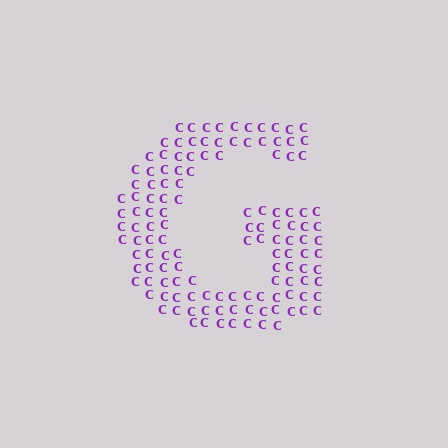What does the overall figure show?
The overall figure shows the letter G.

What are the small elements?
The small elements are letter C's.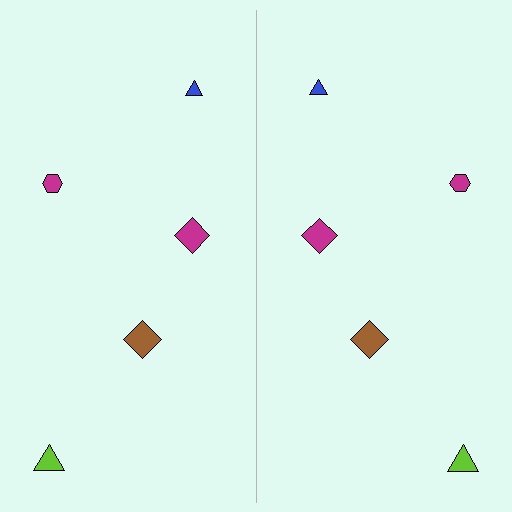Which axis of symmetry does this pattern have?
The pattern has a vertical axis of symmetry running through the center of the image.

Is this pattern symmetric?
Yes, this pattern has bilateral (reflection) symmetry.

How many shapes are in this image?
There are 10 shapes in this image.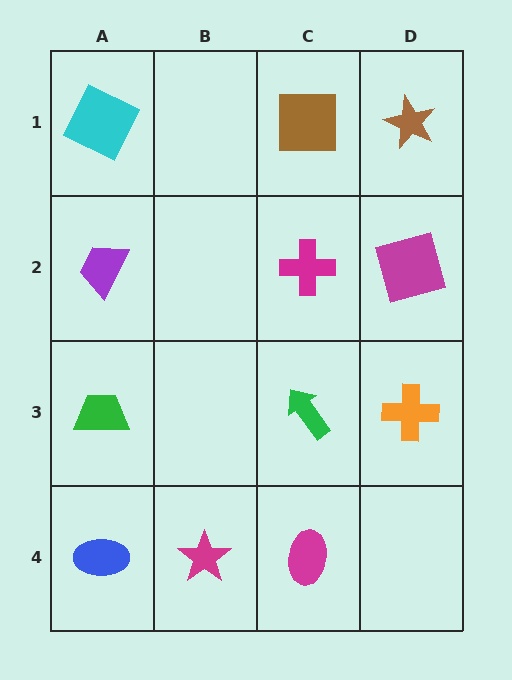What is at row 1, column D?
A brown star.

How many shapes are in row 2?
3 shapes.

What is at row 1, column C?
A brown square.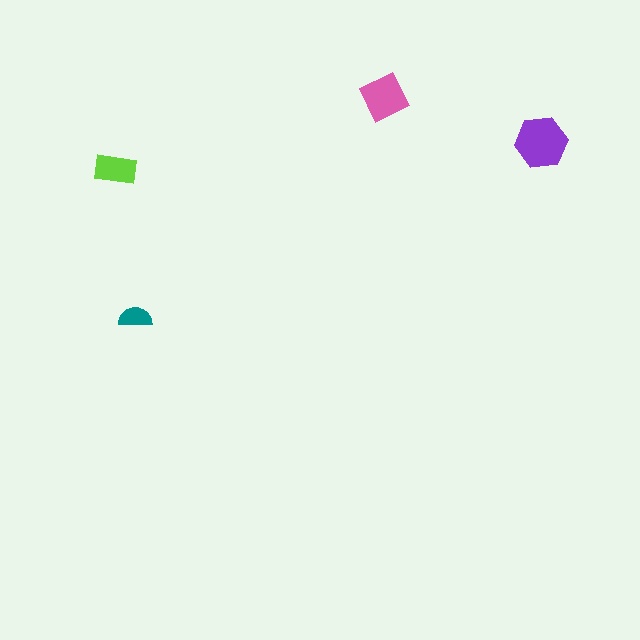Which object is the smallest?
The teal semicircle.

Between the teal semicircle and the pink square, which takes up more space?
The pink square.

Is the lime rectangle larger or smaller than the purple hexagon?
Smaller.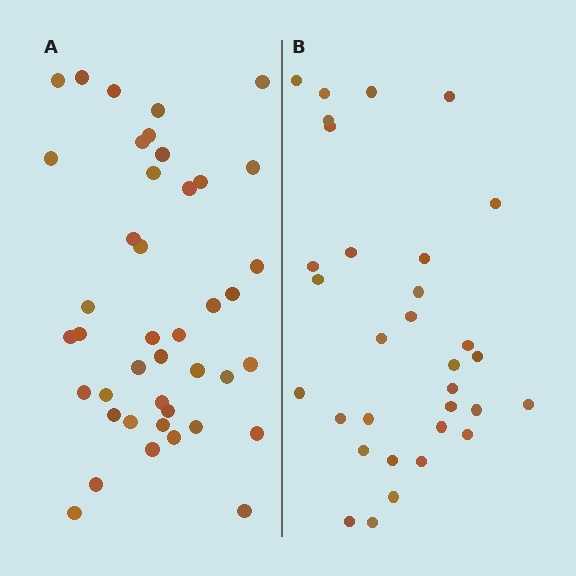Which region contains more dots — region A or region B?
Region A (the left region) has more dots.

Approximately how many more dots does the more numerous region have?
Region A has roughly 10 or so more dots than region B.